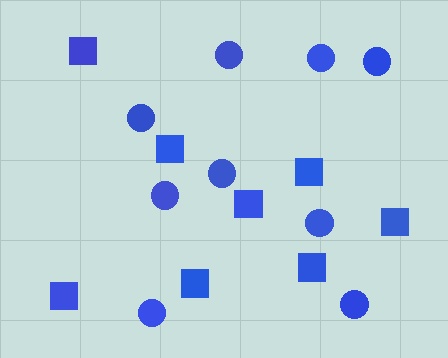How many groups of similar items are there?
There are 2 groups: one group of squares (8) and one group of circles (9).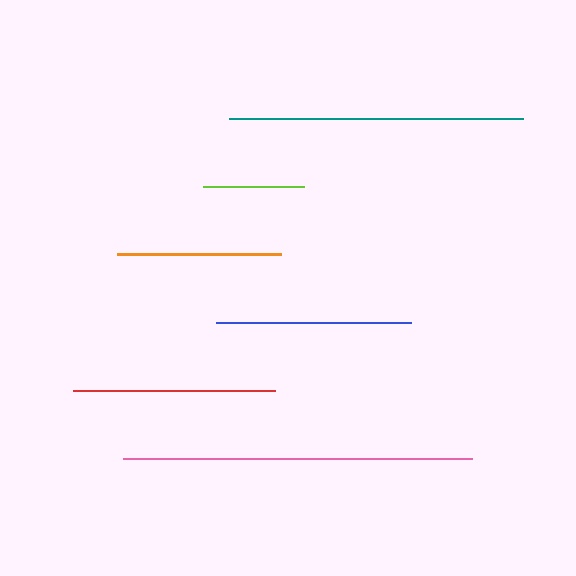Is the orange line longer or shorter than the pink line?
The pink line is longer than the orange line.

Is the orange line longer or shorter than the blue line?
The blue line is longer than the orange line.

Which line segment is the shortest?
The lime line is the shortest at approximately 102 pixels.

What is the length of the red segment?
The red segment is approximately 202 pixels long.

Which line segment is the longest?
The pink line is the longest at approximately 350 pixels.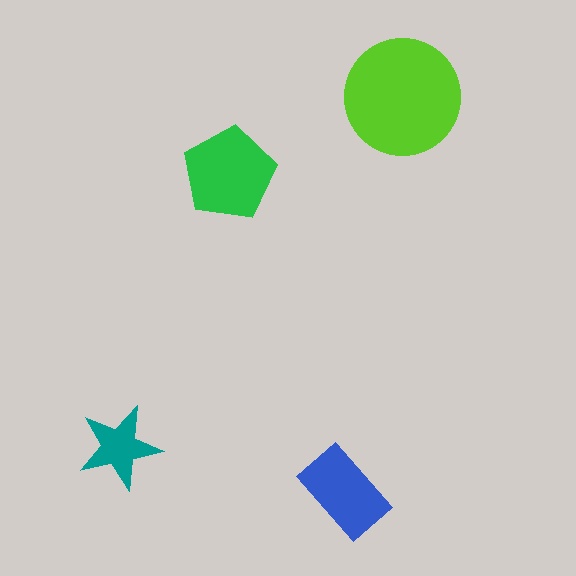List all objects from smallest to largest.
The teal star, the blue rectangle, the green pentagon, the lime circle.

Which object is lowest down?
The blue rectangle is bottommost.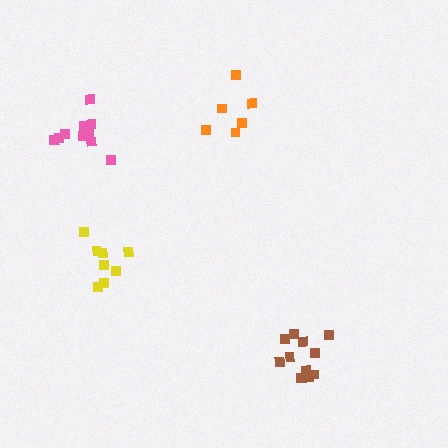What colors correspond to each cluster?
The clusters are colored: pink, orange, brown, yellow.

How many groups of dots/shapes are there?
There are 4 groups.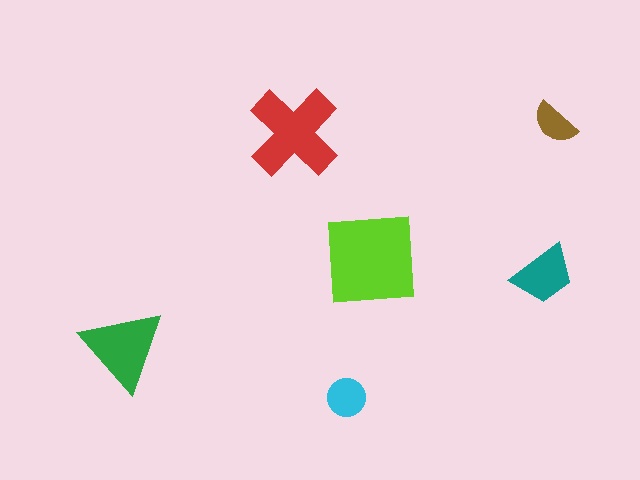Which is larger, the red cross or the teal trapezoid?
The red cross.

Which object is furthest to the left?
The green triangle is leftmost.